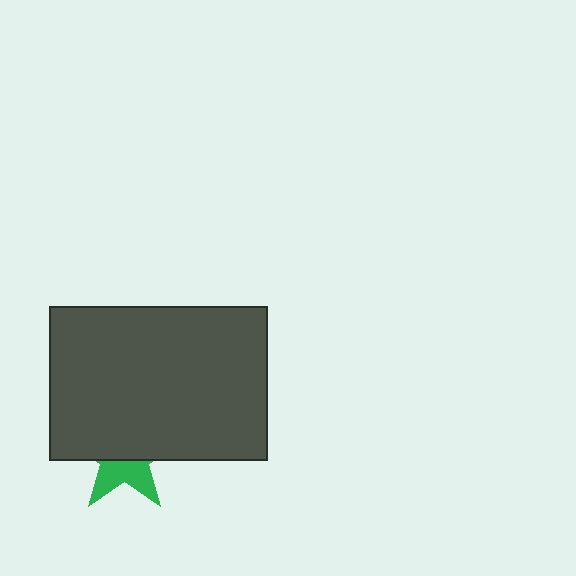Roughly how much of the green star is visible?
A small part of it is visible (roughly 40%).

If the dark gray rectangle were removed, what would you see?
You would see the complete green star.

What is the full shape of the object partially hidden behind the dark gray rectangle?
The partially hidden object is a green star.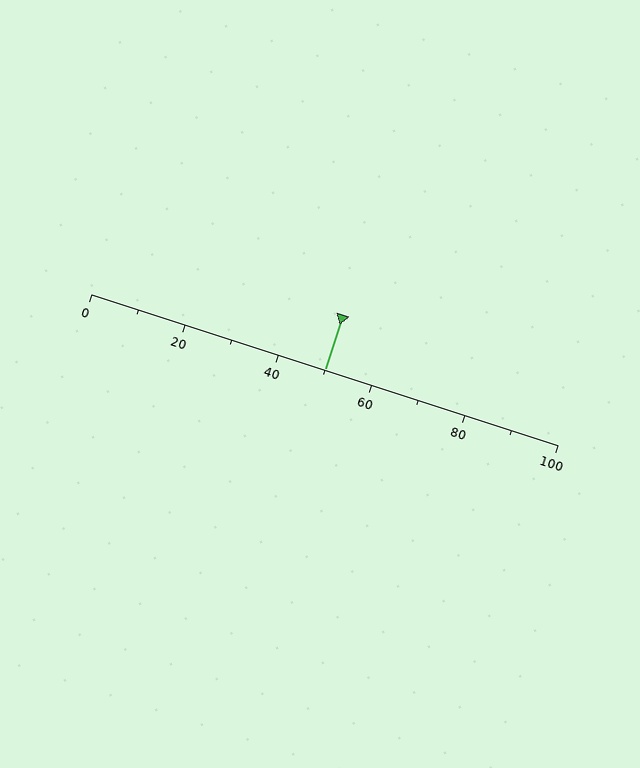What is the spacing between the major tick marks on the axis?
The major ticks are spaced 20 apart.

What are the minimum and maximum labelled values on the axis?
The axis runs from 0 to 100.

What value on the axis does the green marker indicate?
The marker indicates approximately 50.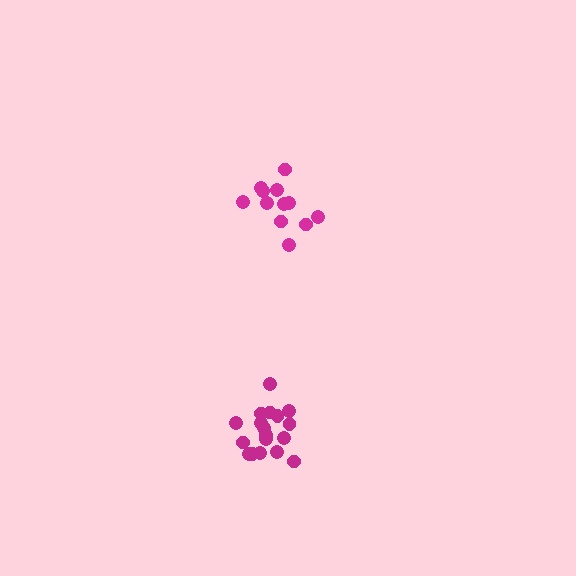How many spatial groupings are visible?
There are 2 spatial groupings.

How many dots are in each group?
Group 1: 12 dots, Group 2: 18 dots (30 total).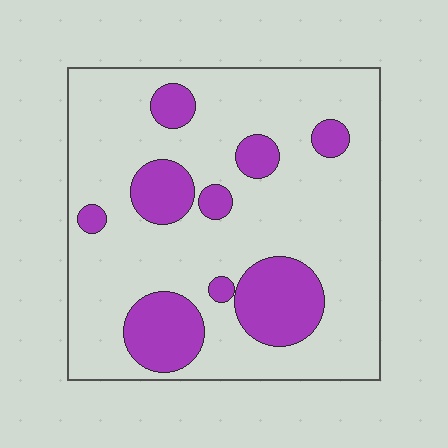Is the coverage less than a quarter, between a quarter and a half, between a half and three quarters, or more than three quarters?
Less than a quarter.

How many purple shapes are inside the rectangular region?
9.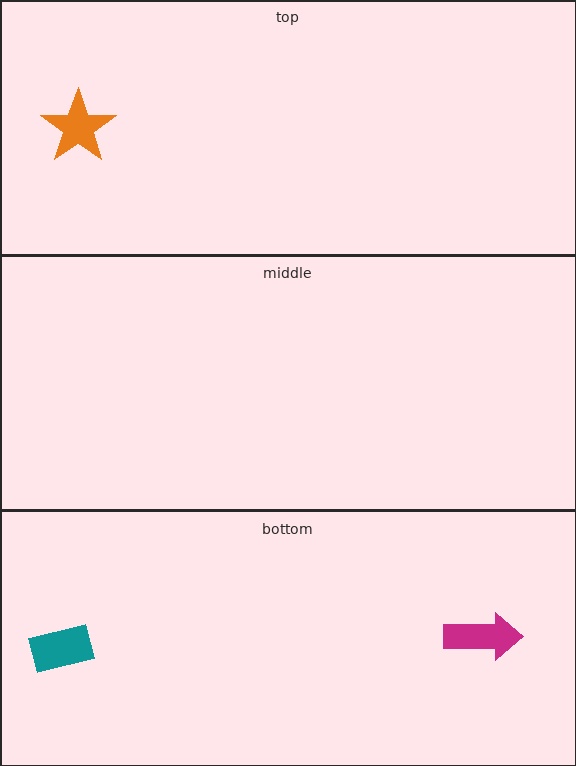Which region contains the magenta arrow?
The bottom region.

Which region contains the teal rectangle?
The bottom region.